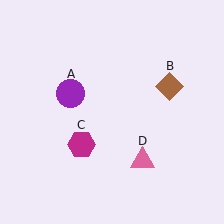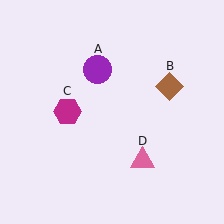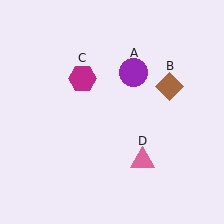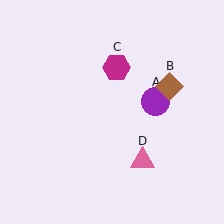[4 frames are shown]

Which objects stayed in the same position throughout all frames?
Brown diamond (object B) and pink triangle (object D) remained stationary.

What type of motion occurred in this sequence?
The purple circle (object A), magenta hexagon (object C) rotated clockwise around the center of the scene.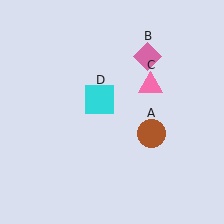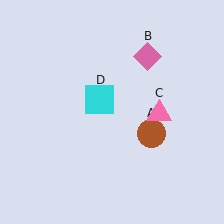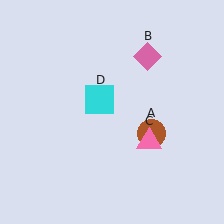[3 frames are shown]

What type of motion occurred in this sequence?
The pink triangle (object C) rotated clockwise around the center of the scene.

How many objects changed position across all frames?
1 object changed position: pink triangle (object C).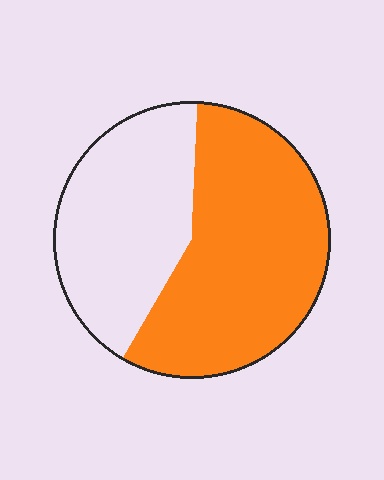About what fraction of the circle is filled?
About three fifths (3/5).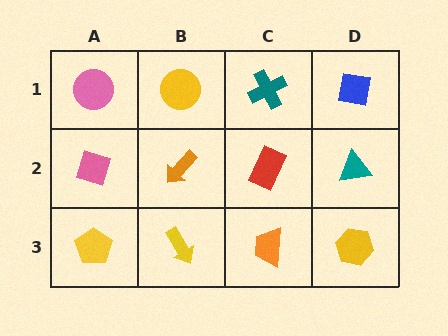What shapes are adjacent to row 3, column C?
A red rectangle (row 2, column C), a yellow arrow (row 3, column B), a yellow hexagon (row 3, column D).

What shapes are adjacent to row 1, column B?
An orange arrow (row 2, column B), a pink circle (row 1, column A), a teal cross (row 1, column C).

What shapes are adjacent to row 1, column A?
A pink diamond (row 2, column A), a yellow circle (row 1, column B).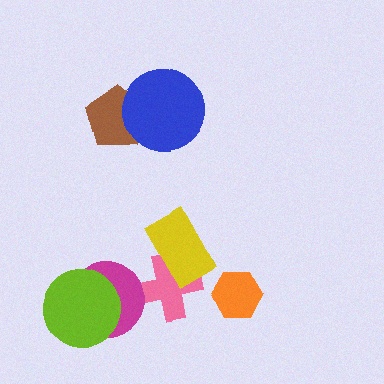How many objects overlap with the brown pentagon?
1 object overlaps with the brown pentagon.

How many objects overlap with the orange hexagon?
0 objects overlap with the orange hexagon.